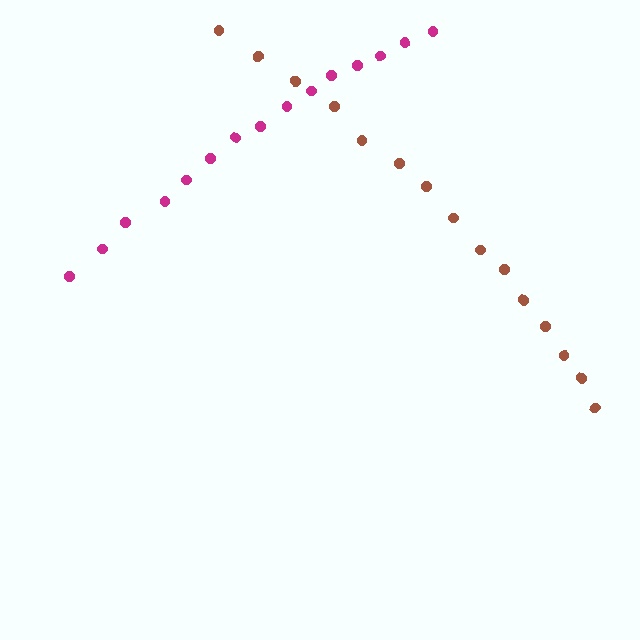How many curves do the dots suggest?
There are 2 distinct paths.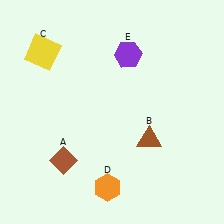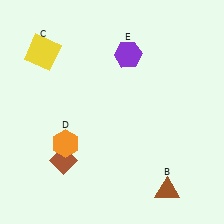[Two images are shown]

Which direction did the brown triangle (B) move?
The brown triangle (B) moved down.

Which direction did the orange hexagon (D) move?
The orange hexagon (D) moved up.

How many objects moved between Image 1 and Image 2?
2 objects moved between the two images.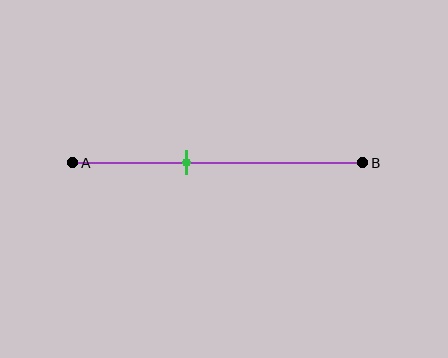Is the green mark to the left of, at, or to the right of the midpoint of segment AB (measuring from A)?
The green mark is to the left of the midpoint of segment AB.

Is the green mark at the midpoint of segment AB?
No, the mark is at about 40% from A, not at the 50% midpoint.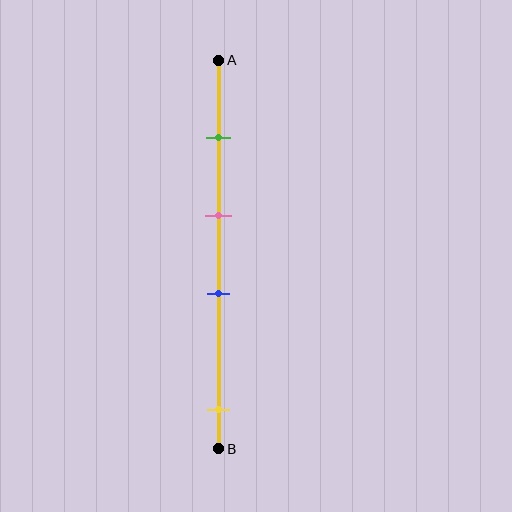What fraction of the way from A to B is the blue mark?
The blue mark is approximately 60% (0.6) of the way from A to B.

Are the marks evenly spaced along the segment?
No, the marks are not evenly spaced.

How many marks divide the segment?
There are 4 marks dividing the segment.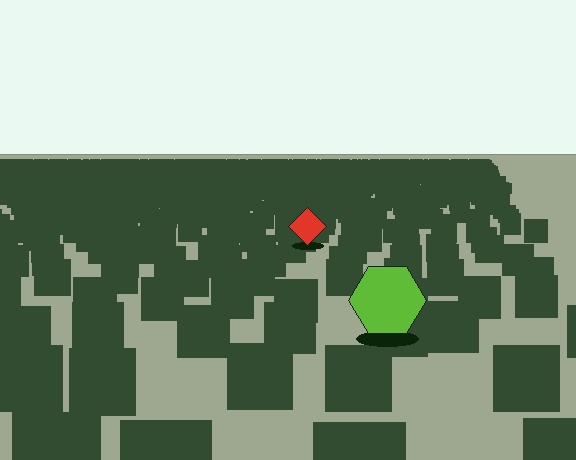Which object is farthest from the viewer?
The red diamond is farthest from the viewer. It appears smaller and the ground texture around it is denser.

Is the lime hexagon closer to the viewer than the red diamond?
Yes. The lime hexagon is closer — you can tell from the texture gradient: the ground texture is coarser near it.